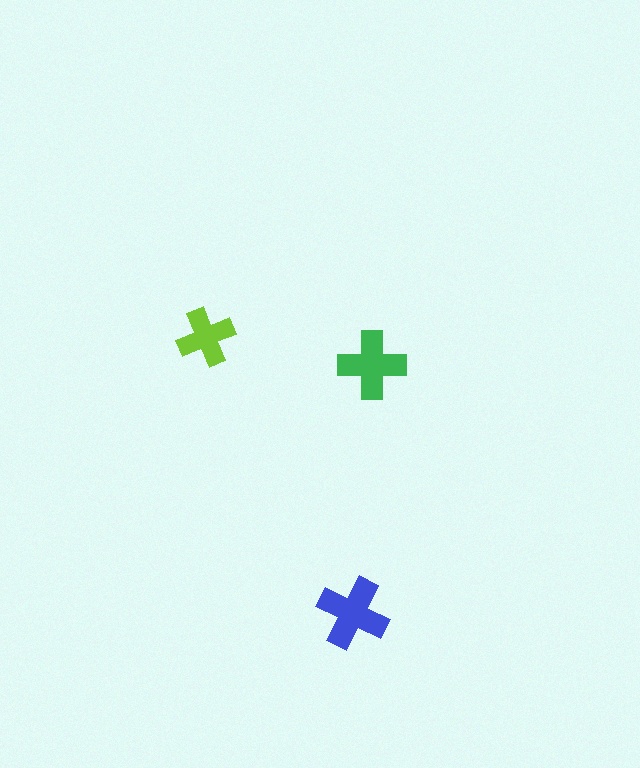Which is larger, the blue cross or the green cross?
The blue one.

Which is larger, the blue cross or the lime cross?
The blue one.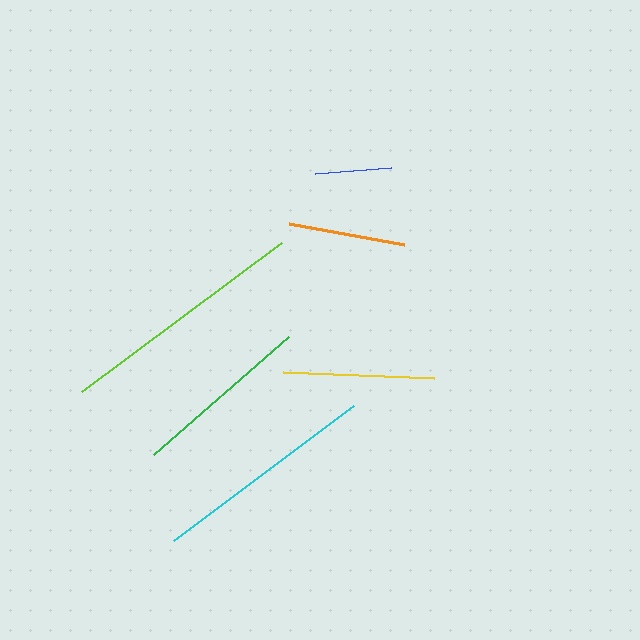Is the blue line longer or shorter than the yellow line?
The yellow line is longer than the blue line.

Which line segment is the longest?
The lime line is the longest at approximately 248 pixels.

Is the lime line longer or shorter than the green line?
The lime line is longer than the green line.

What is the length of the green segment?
The green segment is approximately 180 pixels long.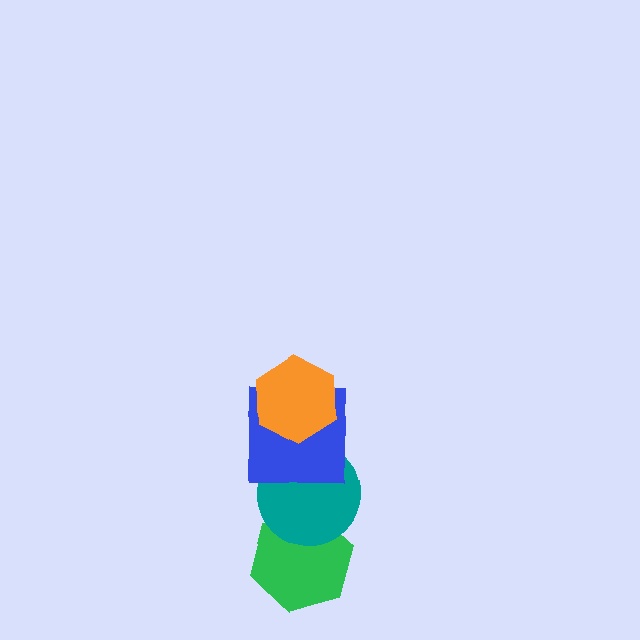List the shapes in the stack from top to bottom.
From top to bottom: the orange hexagon, the blue square, the teal circle, the green hexagon.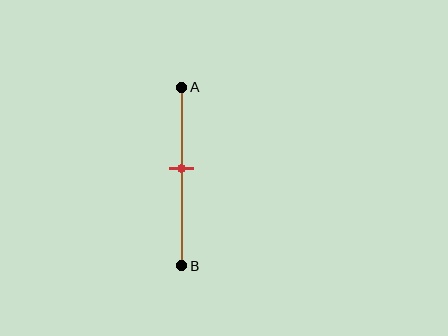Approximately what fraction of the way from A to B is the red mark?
The red mark is approximately 45% of the way from A to B.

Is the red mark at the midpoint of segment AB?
No, the mark is at about 45% from A, not at the 50% midpoint.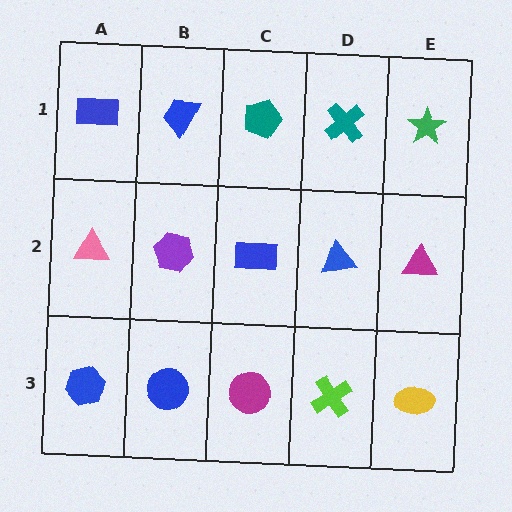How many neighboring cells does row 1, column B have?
3.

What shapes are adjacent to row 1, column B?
A purple hexagon (row 2, column B), a blue rectangle (row 1, column A), a teal pentagon (row 1, column C).